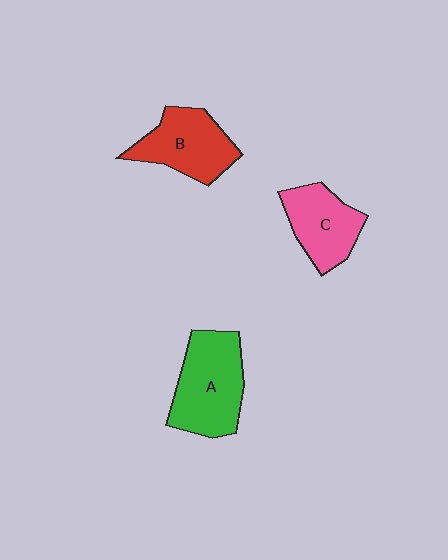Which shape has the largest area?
Shape A (green).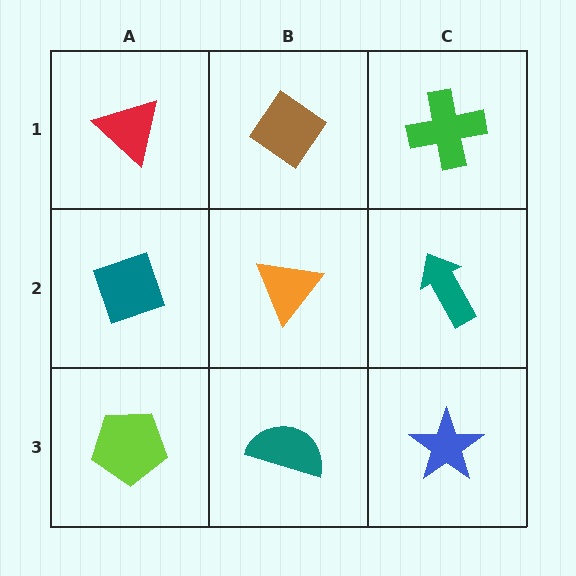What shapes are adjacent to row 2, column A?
A red triangle (row 1, column A), a lime pentagon (row 3, column A), an orange triangle (row 2, column B).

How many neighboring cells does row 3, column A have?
2.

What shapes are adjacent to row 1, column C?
A teal arrow (row 2, column C), a brown diamond (row 1, column B).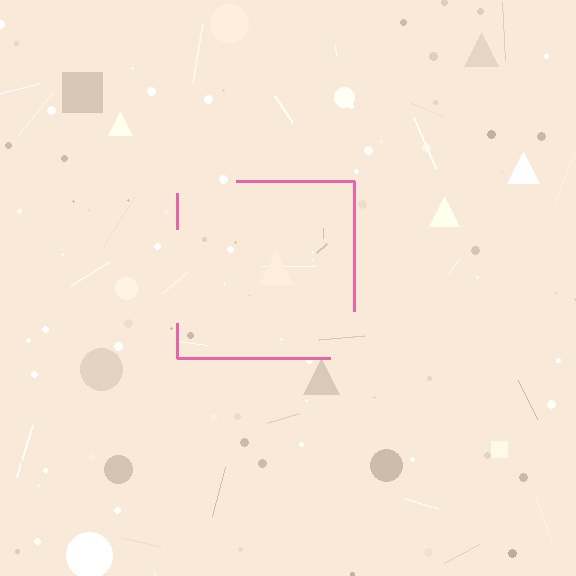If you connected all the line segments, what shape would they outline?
They would outline a square.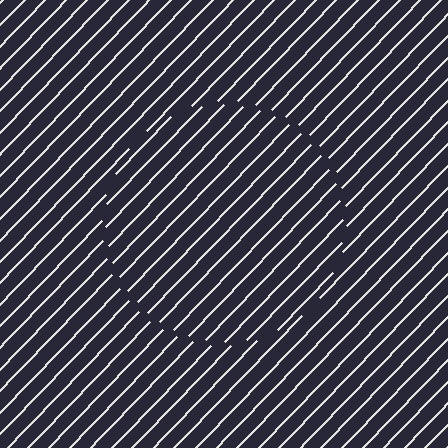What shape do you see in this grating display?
An illusory circle. The interior of the shape contains the same grating, shifted by half a period — the contour is defined by the phase discontinuity where line-ends from the inner and outer gratings abut.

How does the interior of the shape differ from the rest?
The interior of the shape contains the same grating, shifted by half a period — the contour is defined by the phase discontinuity where line-ends from the inner and outer gratings abut.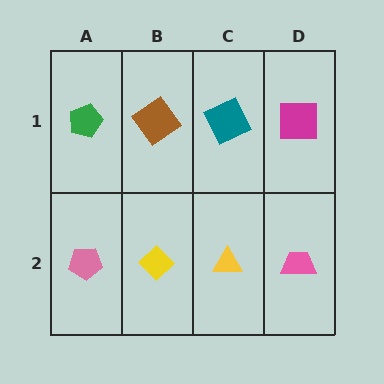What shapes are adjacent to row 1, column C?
A yellow triangle (row 2, column C), a brown diamond (row 1, column B), a magenta square (row 1, column D).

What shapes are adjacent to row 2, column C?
A teal square (row 1, column C), a yellow diamond (row 2, column B), a pink trapezoid (row 2, column D).